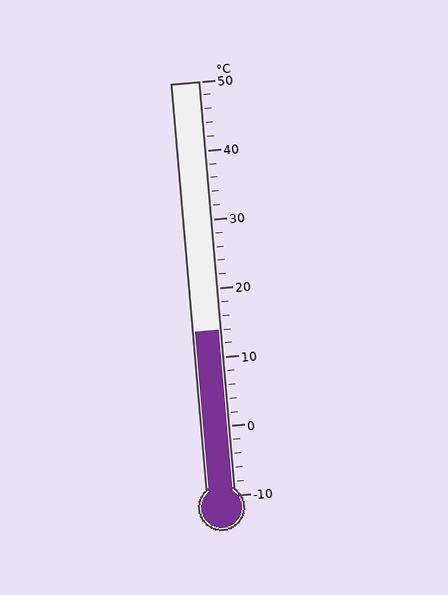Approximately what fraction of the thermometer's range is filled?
The thermometer is filled to approximately 40% of its range.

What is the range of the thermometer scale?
The thermometer scale ranges from -10°C to 50°C.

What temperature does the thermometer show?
The thermometer shows approximately 14°C.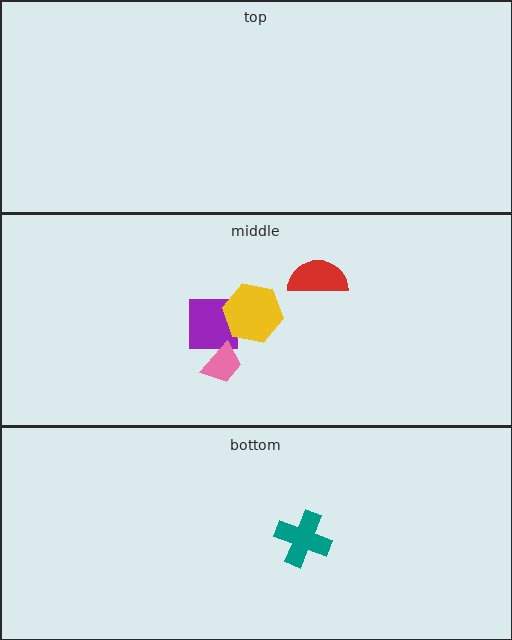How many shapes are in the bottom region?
1.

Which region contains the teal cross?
The bottom region.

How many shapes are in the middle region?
4.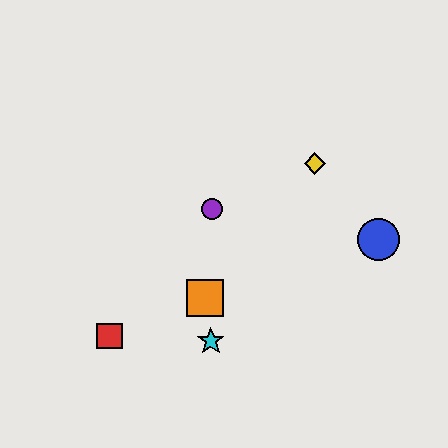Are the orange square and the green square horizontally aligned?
Yes, both are at y≈298.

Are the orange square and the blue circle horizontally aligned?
No, the orange square is at y≈298 and the blue circle is at y≈239.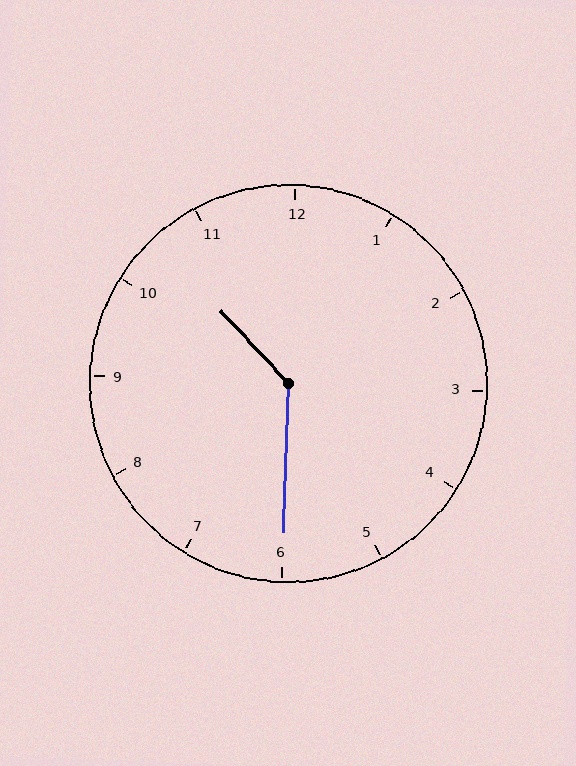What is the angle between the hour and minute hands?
Approximately 135 degrees.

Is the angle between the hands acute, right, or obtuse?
It is obtuse.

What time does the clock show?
10:30.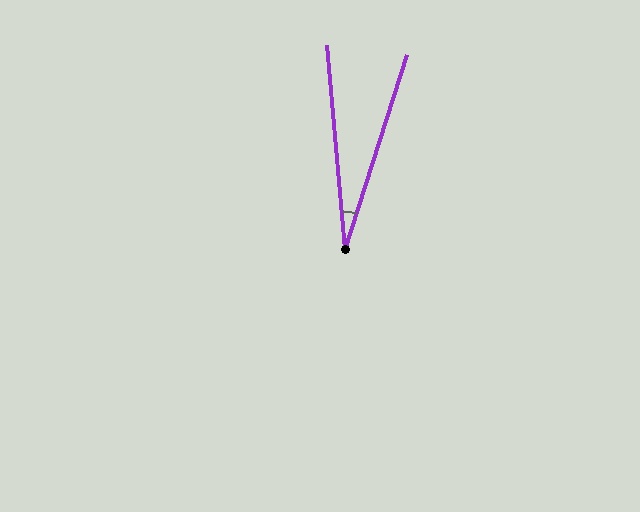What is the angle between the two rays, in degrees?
Approximately 23 degrees.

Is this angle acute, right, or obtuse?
It is acute.